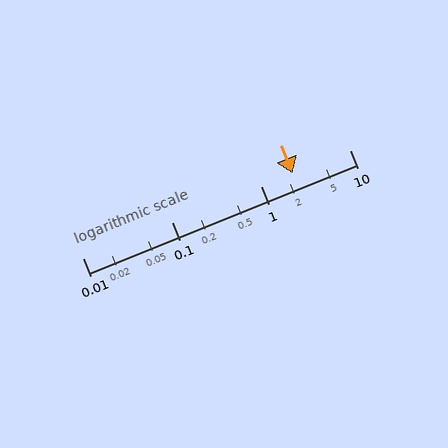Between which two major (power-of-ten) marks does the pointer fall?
The pointer is between 1 and 10.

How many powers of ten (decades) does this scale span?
The scale spans 3 decades, from 0.01 to 10.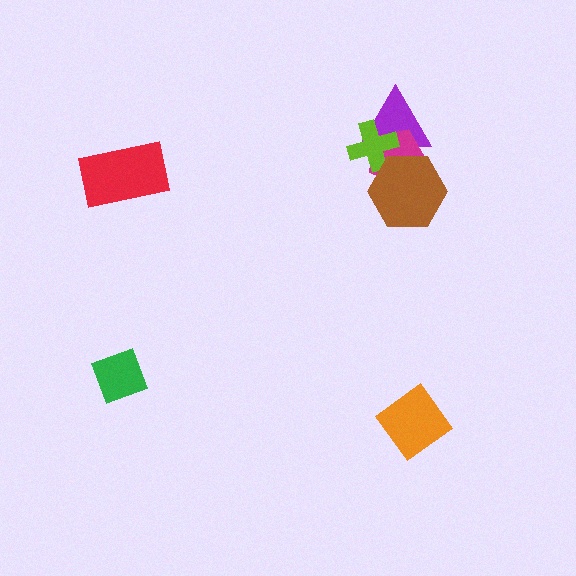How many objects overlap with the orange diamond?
0 objects overlap with the orange diamond.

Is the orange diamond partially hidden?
No, no other shape covers it.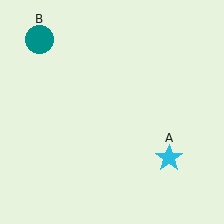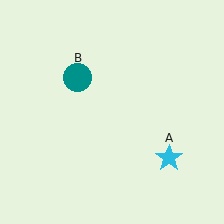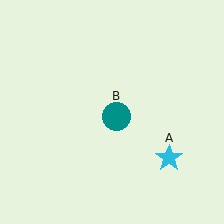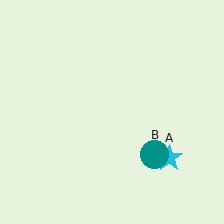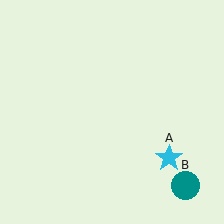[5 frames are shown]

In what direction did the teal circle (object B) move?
The teal circle (object B) moved down and to the right.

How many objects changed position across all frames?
1 object changed position: teal circle (object B).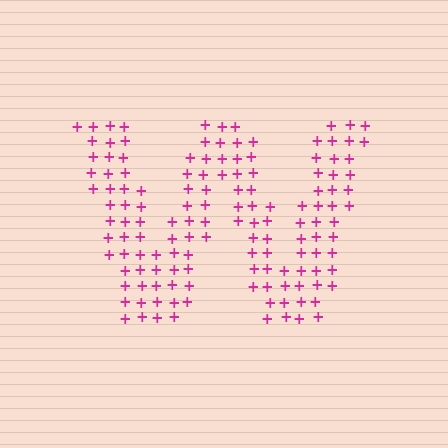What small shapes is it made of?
It is made of small plus signs.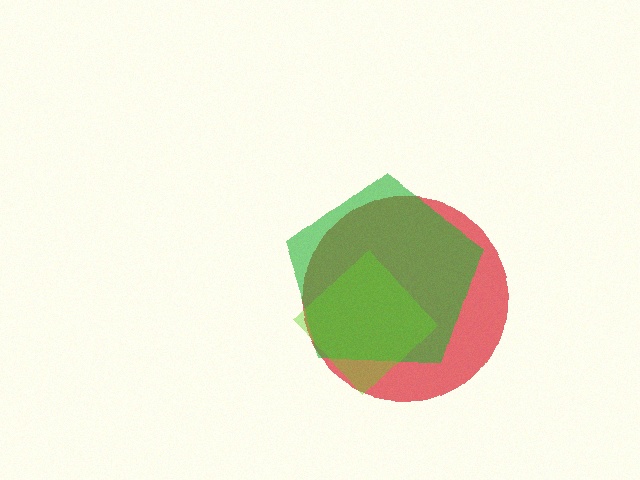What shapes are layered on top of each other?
The layered shapes are: a red circle, a green pentagon, a lime diamond.